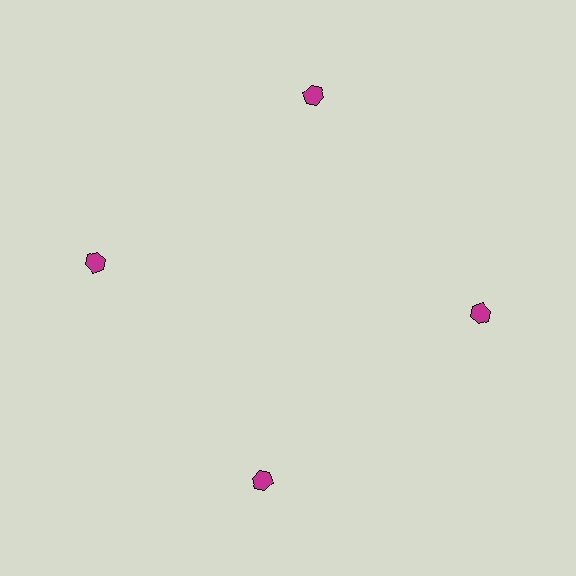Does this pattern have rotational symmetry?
Yes, this pattern has 4-fold rotational symmetry. It looks the same after rotating 90 degrees around the center.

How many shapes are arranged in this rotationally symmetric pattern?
There are 4 shapes, arranged in 4 groups of 1.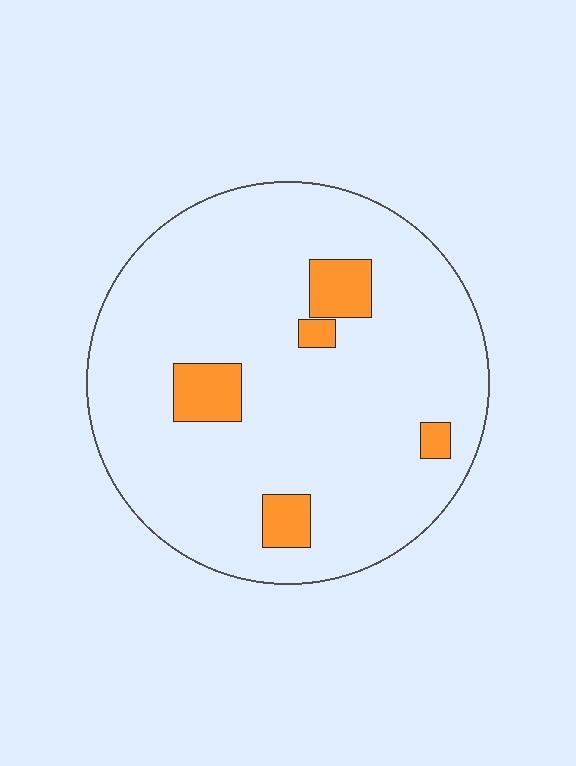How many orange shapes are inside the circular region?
5.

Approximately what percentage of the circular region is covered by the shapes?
Approximately 10%.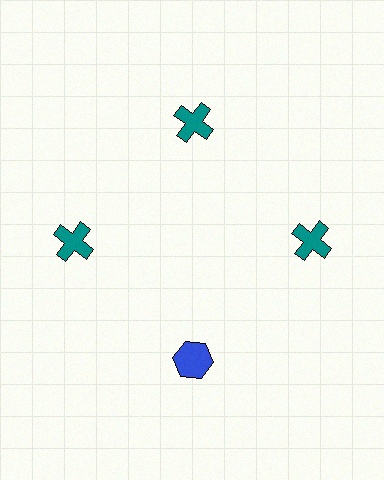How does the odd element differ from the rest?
It differs in both color (blue instead of teal) and shape (hexagon instead of cross).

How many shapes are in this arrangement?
There are 4 shapes arranged in a ring pattern.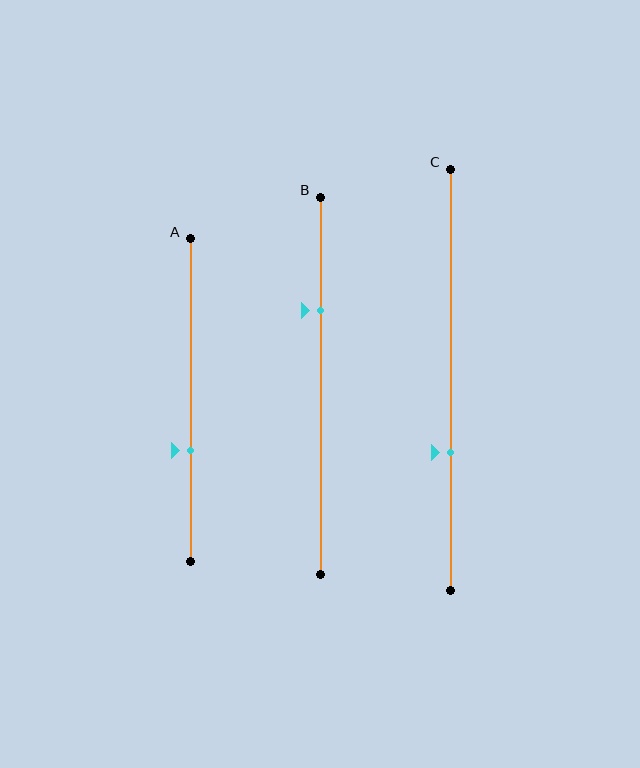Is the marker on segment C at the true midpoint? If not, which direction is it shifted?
No, the marker on segment C is shifted downward by about 17% of the segment length.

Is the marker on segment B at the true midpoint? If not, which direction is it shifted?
No, the marker on segment B is shifted upward by about 20% of the segment length.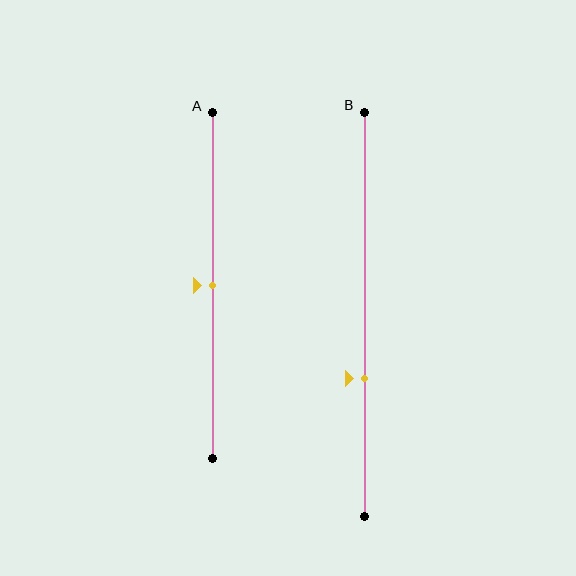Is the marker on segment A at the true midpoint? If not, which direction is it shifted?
Yes, the marker on segment A is at the true midpoint.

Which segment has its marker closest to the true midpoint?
Segment A has its marker closest to the true midpoint.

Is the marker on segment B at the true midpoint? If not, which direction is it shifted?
No, the marker on segment B is shifted downward by about 16% of the segment length.